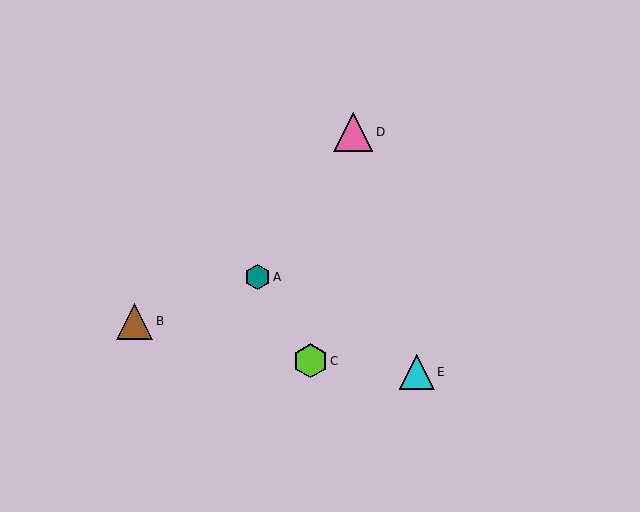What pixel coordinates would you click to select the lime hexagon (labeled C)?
Click at (311, 361) to select the lime hexagon C.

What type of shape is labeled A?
Shape A is a teal hexagon.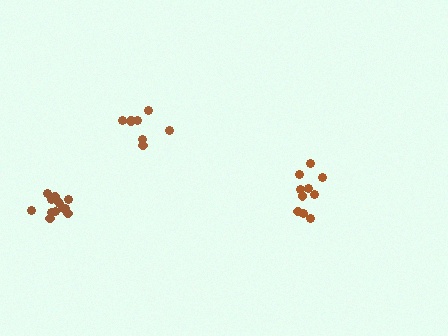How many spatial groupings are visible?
There are 3 spatial groupings.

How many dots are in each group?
Group 1: 10 dots, Group 2: 7 dots, Group 3: 13 dots (30 total).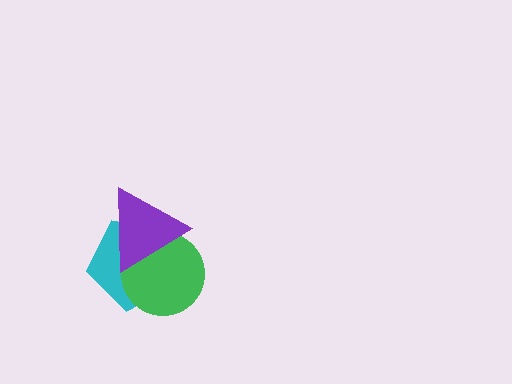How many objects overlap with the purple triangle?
2 objects overlap with the purple triangle.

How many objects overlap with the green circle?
2 objects overlap with the green circle.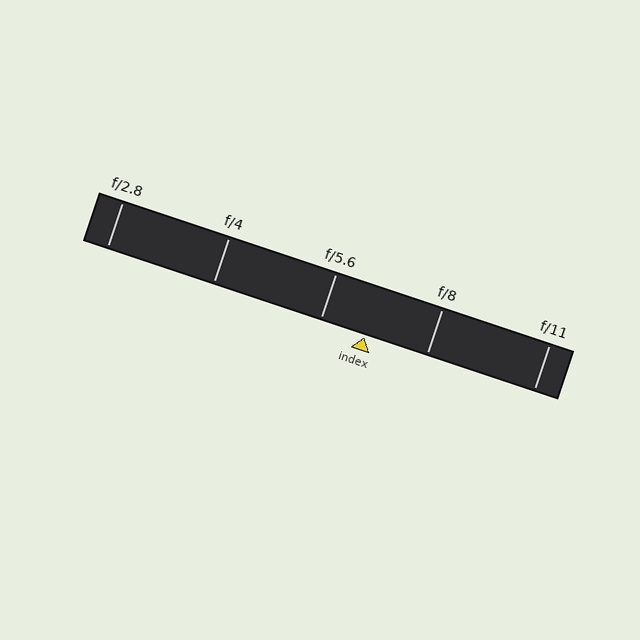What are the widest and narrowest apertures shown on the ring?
The widest aperture shown is f/2.8 and the narrowest is f/11.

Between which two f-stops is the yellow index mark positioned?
The index mark is between f/5.6 and f/8.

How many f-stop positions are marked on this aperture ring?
There are 5 f-stop positions marked.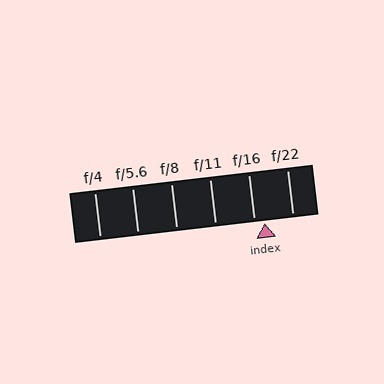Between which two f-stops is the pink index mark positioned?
The index mark is between f/16 and f/22.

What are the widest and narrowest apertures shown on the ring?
The widest aperture shown is f/4 and the narrowest is f/22.